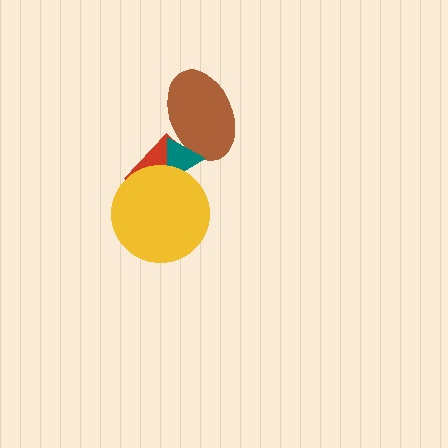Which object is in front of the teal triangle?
The yellow circle is in front of the teal triangle.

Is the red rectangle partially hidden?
Yes, it is partially covered by another shape.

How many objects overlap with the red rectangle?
3 objects overlap with the red rectangle.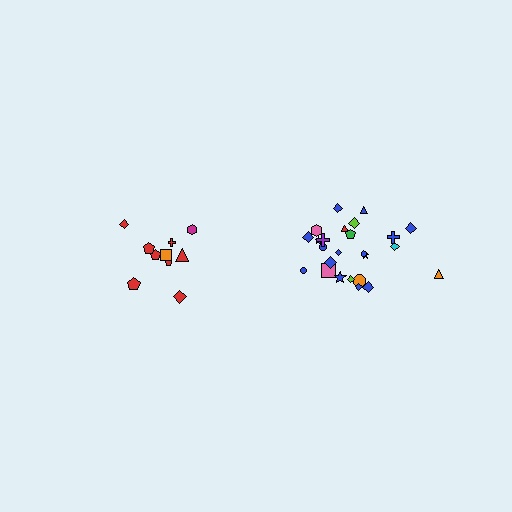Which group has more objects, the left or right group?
The right group.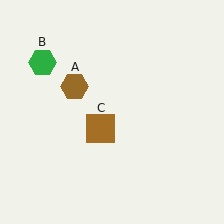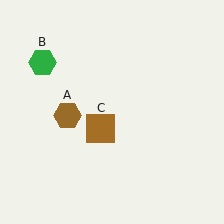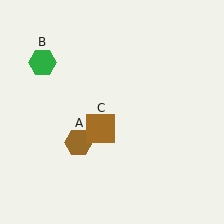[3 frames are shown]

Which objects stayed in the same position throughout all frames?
Green hexagon (object B) and brown square (object C) remained stationary.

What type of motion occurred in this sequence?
The brown hexagon (object A) rotated counterclockwise around the center of the scene.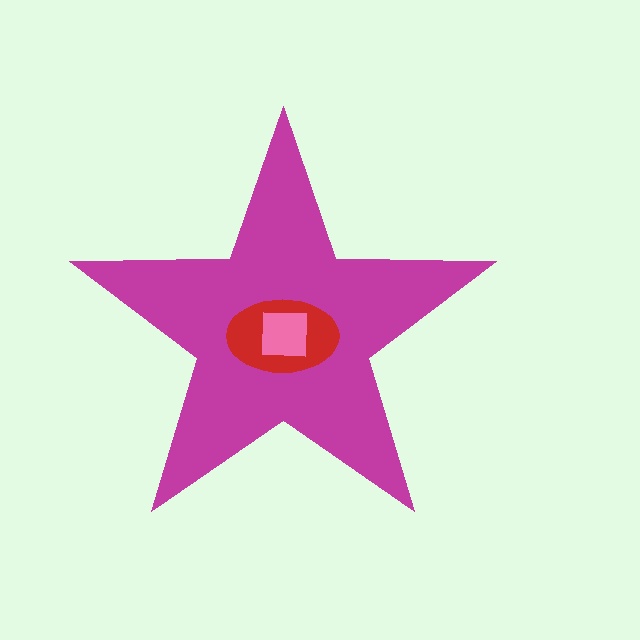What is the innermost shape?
The pink square.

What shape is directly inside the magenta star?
The red ellipse.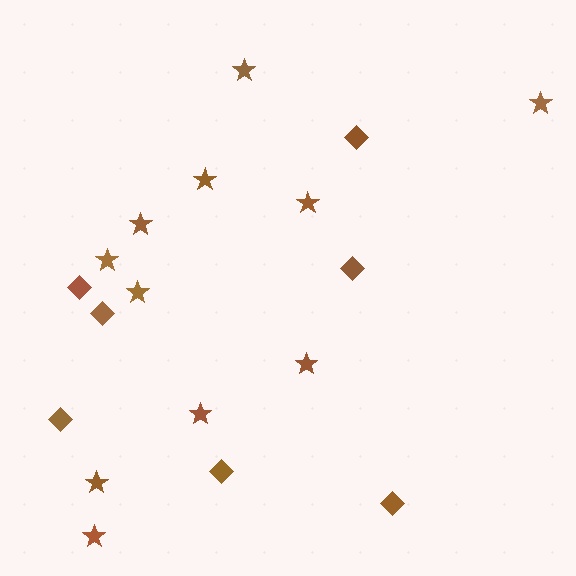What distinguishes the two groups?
There are 2 groups: one group of diamonds (7) and one group of stars (11).